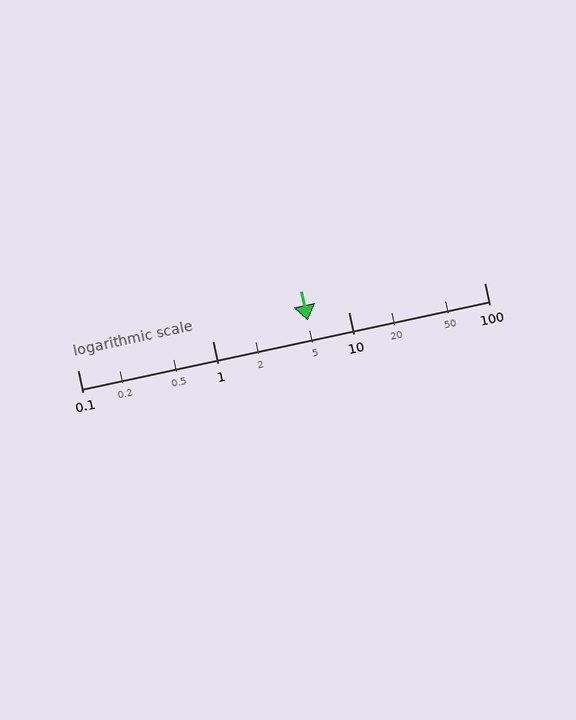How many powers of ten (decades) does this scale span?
The scale spans 3 decades, from 0.1 to 100.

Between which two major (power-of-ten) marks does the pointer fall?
The pointer is between 1 and 10.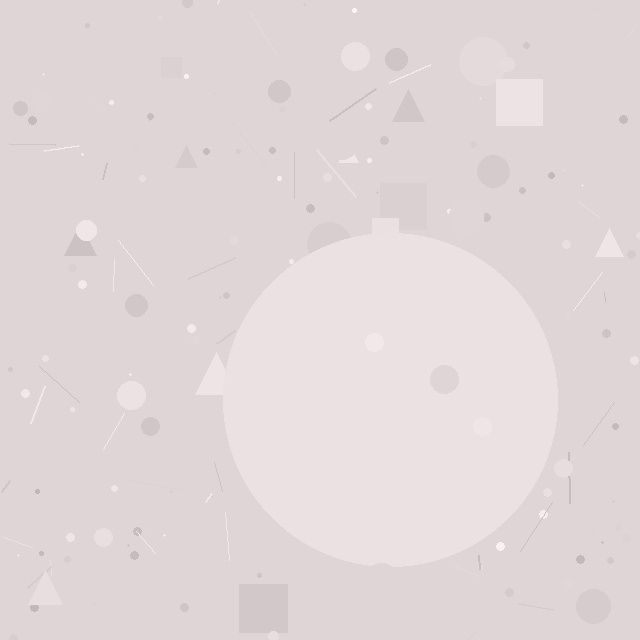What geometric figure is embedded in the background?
A circle is embedded in the background.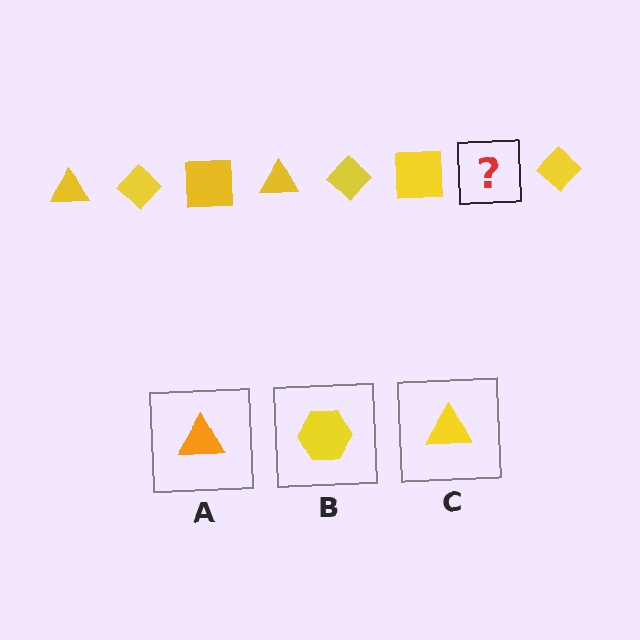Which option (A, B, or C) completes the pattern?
C.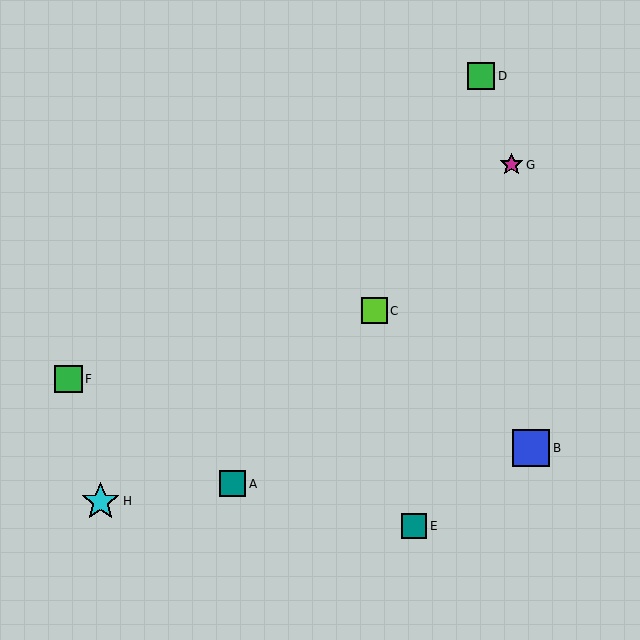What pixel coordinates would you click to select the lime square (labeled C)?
Click at (374, 311) to select the lime square C.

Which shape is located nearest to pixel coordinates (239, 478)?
The teal square (labeled A) at (233, 484) is nearest to that location.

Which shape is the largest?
The cyan star (labeled H) is the largest.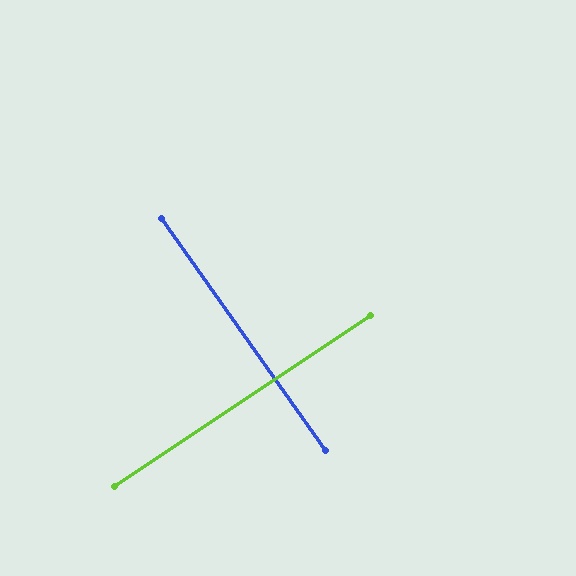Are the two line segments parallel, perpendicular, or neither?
Perpendicular — they meet at approximately 88°.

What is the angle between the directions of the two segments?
Approximately 88 degrees.